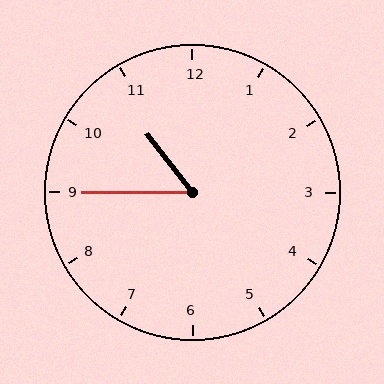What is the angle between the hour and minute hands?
Approximately 52 degrees.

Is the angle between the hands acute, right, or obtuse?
It is acute.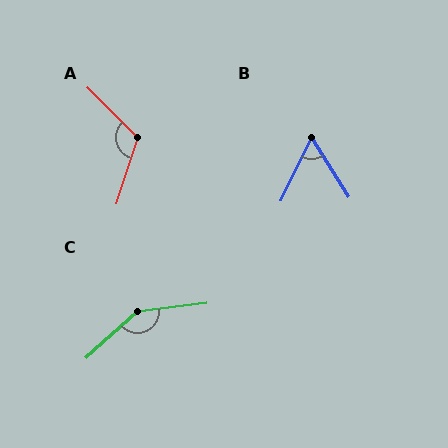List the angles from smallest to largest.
B (57°), A (117°), C (145°).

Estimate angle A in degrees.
Approximately 117 degrees.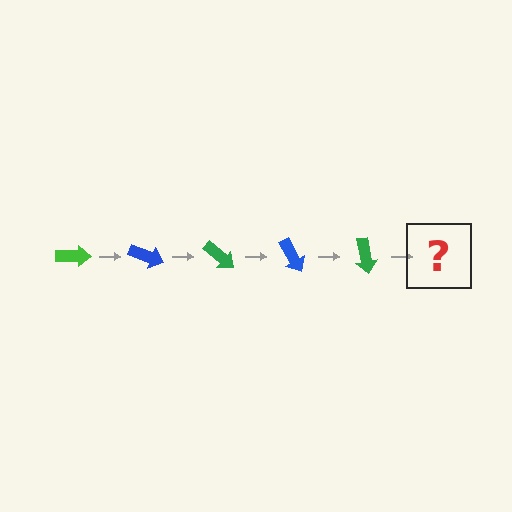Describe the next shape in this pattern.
It should be a blue arrow, rotated 100 degrees from the start.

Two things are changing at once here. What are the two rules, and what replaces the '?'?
The two rules are that it rotates 20 degrees each step and the color cycles through green and blue. The '?' should be a blue arrow, rotated 100 degrees from the start.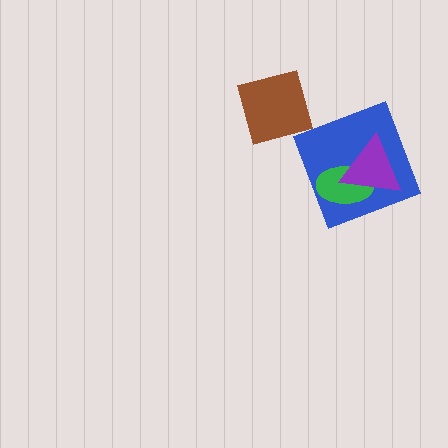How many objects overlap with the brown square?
0 objects overlap with the brown square.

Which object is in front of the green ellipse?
The purple triangle is in front of the green ellipse.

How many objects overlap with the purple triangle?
2 objects overlap with the purple triangle.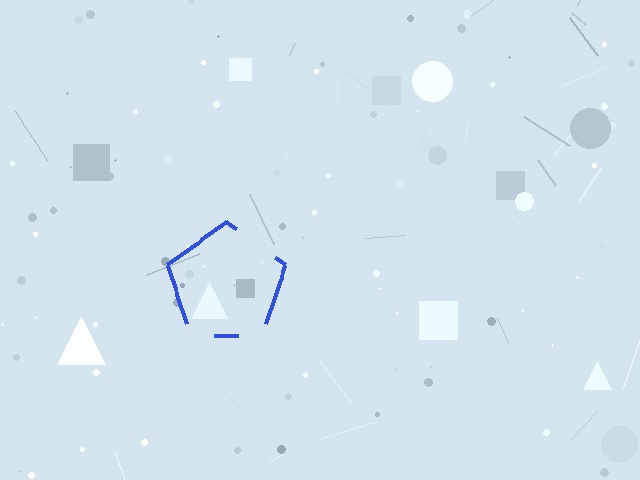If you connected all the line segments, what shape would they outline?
They would outline a pentagon.